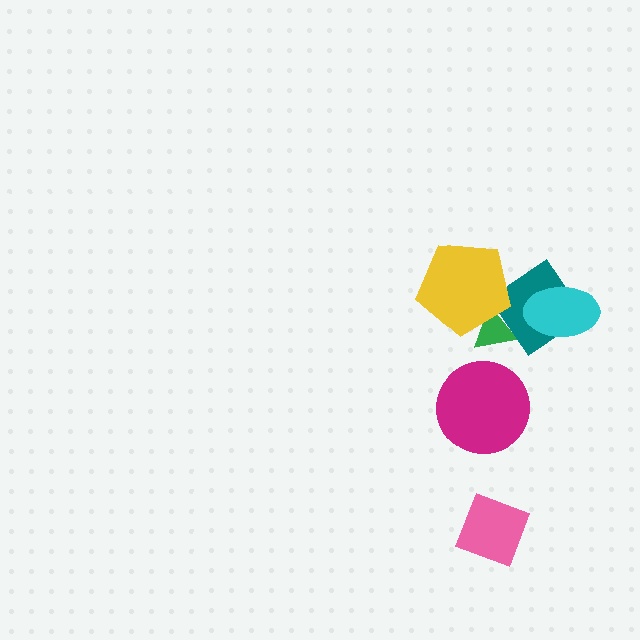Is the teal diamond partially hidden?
Yes, it is partially covered by another shape.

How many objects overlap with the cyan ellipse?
1 object overlaps with the cyan ellipse.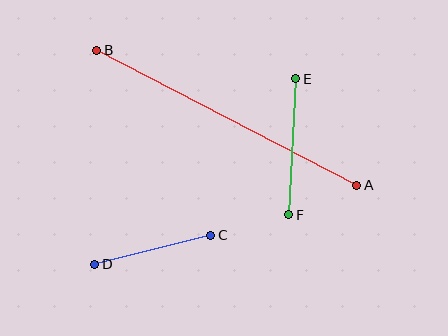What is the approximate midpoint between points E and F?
The midpoint is at approximately (292, 147) pixels.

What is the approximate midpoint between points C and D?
The midpoint is at approximately (153, 250) pixels.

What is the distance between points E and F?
The distance is approximately 136 pixels.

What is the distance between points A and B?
The distance is approximately 293 pixels.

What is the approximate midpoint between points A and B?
The midpoint is at approximately (227, 118) pixels.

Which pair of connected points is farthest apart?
Points A and B are farthest apart.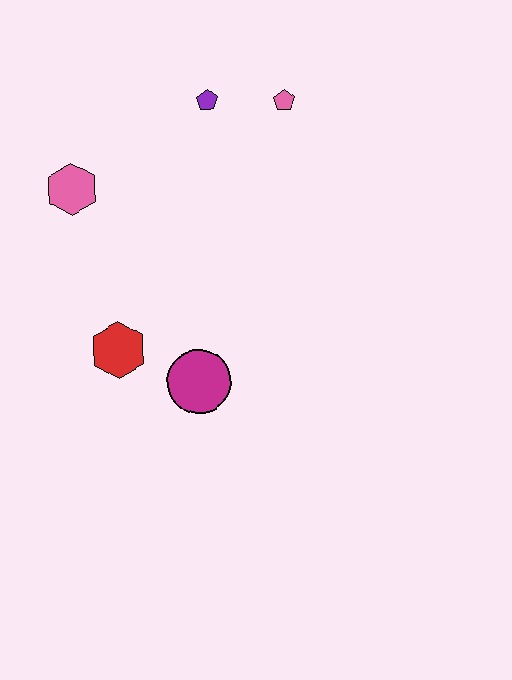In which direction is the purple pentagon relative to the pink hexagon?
The purple pentagon is to the right of the pink hexagon.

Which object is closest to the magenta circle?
The red hexagon is closest to the magenta circle.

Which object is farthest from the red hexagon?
The pink pentagon is farthest from the red hexagon.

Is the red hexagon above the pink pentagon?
No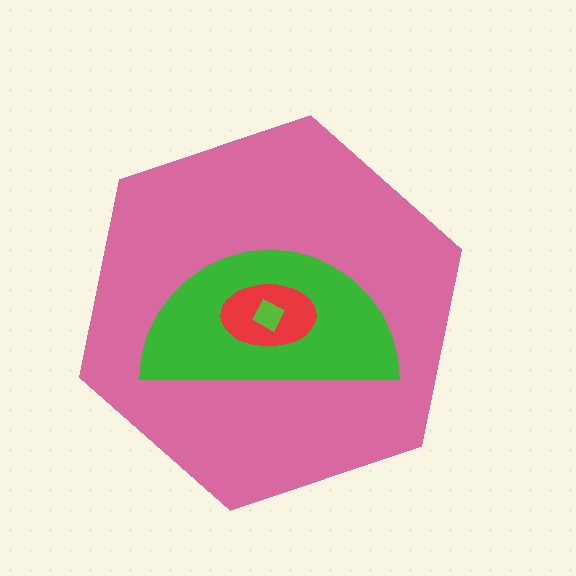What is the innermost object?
The lime square.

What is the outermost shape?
The pink hexagon.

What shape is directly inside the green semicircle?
The red ellipse.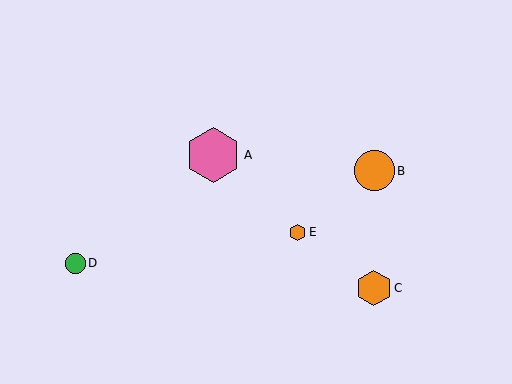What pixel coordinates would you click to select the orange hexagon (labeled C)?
Click at (374, 288) to select the orange hexagon C.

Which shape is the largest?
The pink hexagon (labeled A) is the largest.